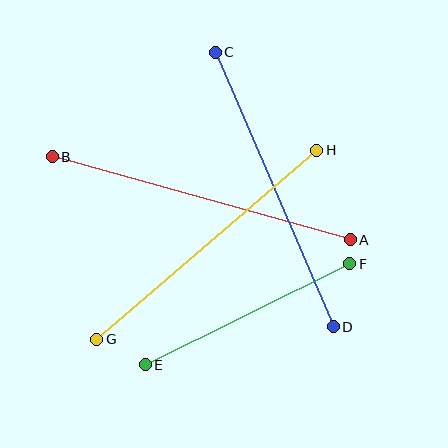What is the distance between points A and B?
The distance is approximately 309 pixels.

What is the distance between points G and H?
The distance is approximately 290 pixels.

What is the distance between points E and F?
The distance is approximately 228 pixels.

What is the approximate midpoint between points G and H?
The midpoint is at approximately (207, 245) pixels.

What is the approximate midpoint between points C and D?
The midpoint is at approximately (274, 190) pixels.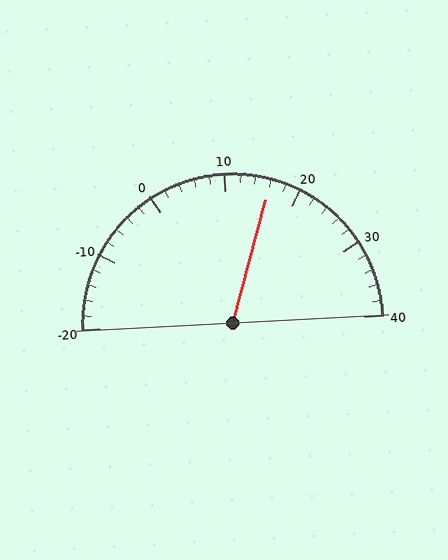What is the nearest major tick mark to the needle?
The nearest major tick mark is 20.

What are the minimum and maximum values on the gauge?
The gauge ranges from -20 to 40.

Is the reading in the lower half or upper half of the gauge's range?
The reading is in the upper half of the range (-20 to 40).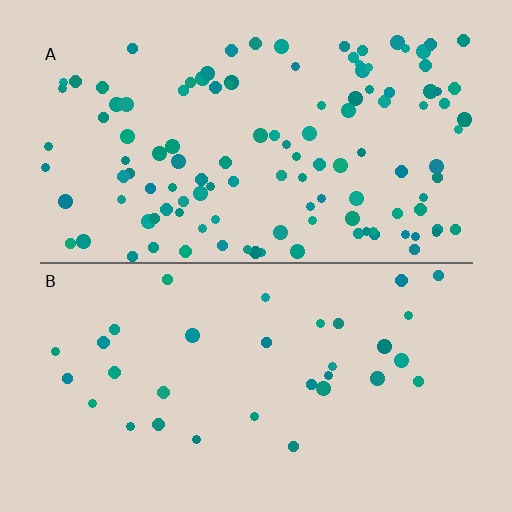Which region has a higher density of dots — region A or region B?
A (the top).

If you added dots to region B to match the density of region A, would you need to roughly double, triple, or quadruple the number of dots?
Approximately quadruple.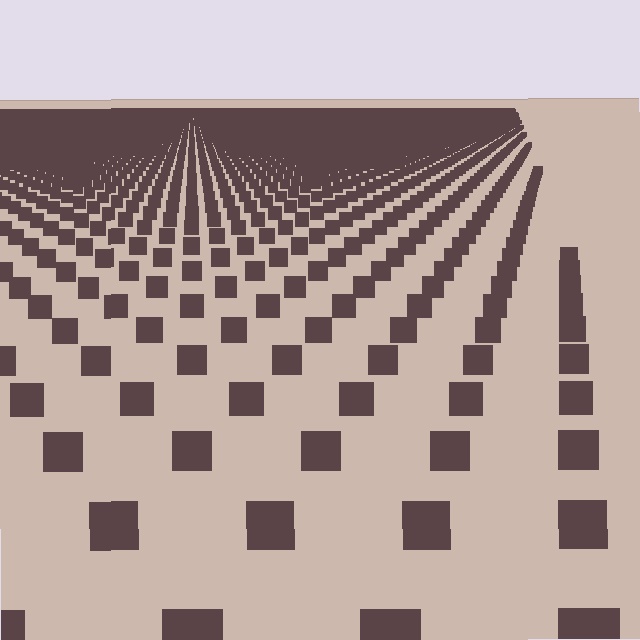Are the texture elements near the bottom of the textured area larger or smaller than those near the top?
Larger. Near the bottom, elements are closer to the viewer and appear at a bigger on-screen size.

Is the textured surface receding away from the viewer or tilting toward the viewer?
The surface is receding away from the viewer. Texture elements get smaller and denser toward the top.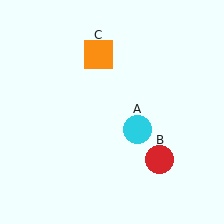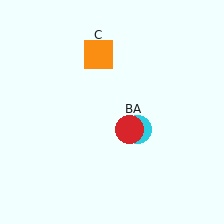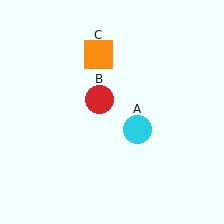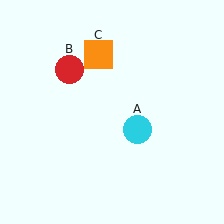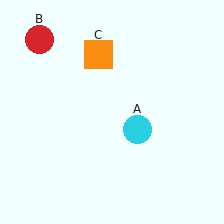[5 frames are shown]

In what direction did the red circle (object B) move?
The red circle (object B) moved up and to the left.